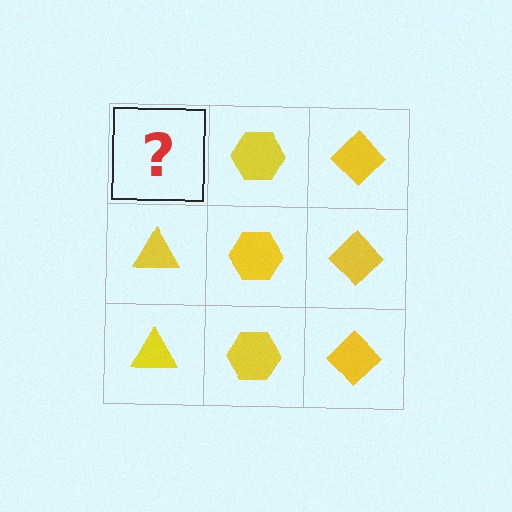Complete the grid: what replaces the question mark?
The question mark should be replaced with a yellow triangle.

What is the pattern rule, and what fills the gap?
The rule is that each column has a consistent shape. The gap should be filled with a yellow triangle.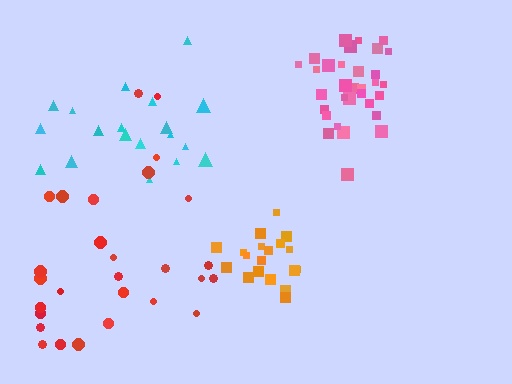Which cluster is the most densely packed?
Pink.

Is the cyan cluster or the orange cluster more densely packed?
Orange.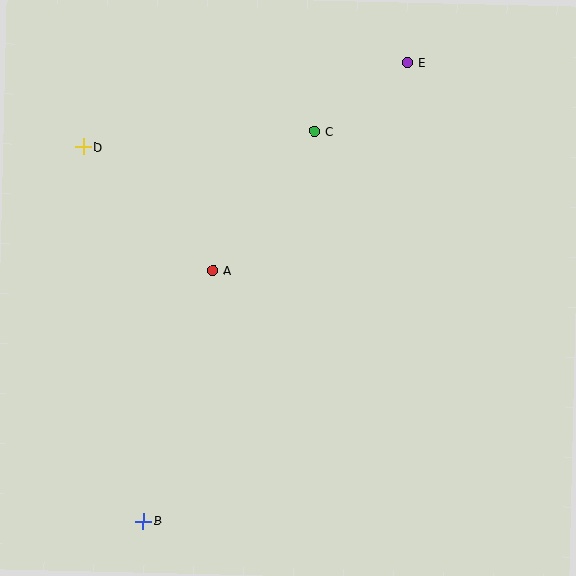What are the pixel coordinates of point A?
Point A is at (213, 271).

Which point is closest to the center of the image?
Point A at (213, 271) is closest to the center.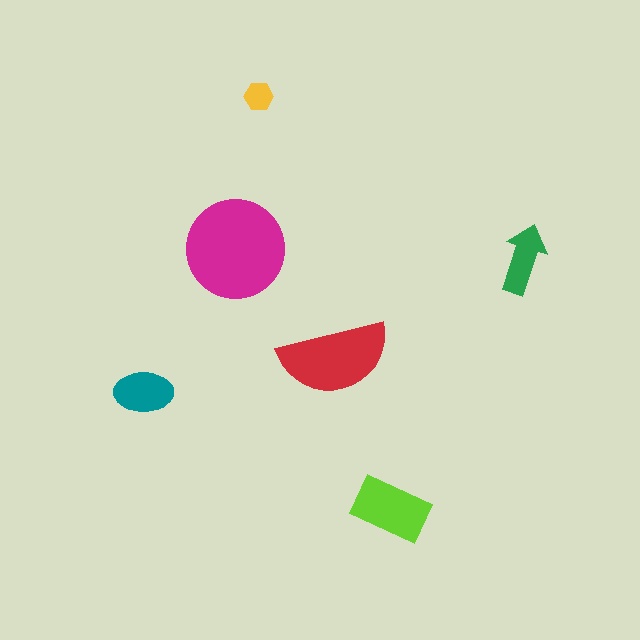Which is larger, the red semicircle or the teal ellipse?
The red semicircle.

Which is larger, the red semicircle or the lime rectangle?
The red semicircle.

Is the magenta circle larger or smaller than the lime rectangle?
Larger.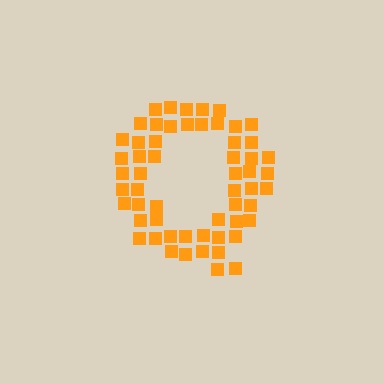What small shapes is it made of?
It is made of small squares.